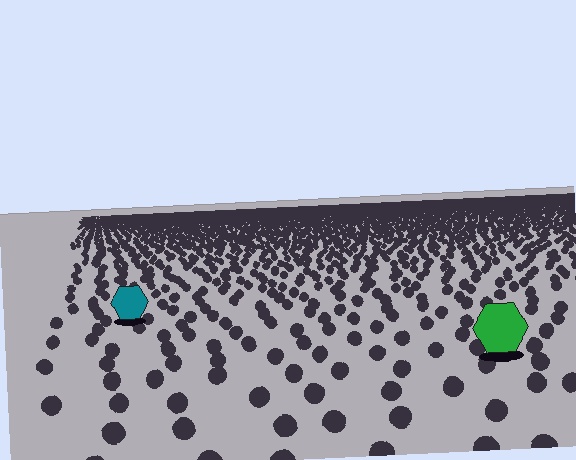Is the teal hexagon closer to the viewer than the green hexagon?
No. The green hexagon is closer — you can tell from the texture gradient: the ground texture is coarser near it.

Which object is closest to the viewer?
The green hexagon is closest. The texture marks near it are larger and more spread out.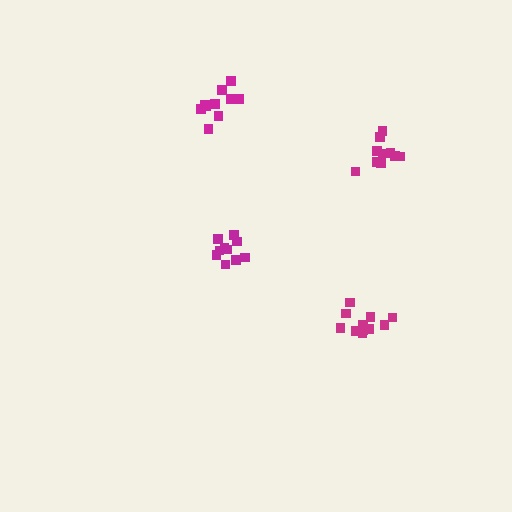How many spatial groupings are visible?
There are 4 spatial groupings.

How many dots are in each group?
Group 1: 10 dots, Group 2: 10 dots, Group 3: 10 dots, Group 4: 12 dots (42 total).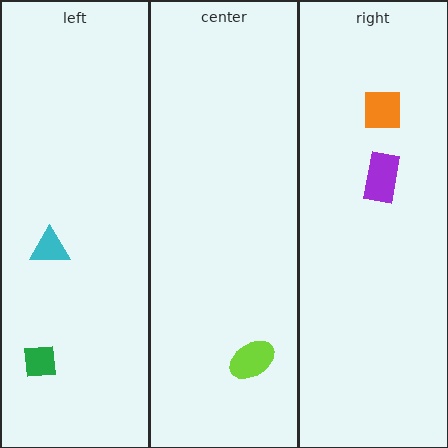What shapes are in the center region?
The lime ellipse.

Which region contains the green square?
The left region.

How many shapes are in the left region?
2.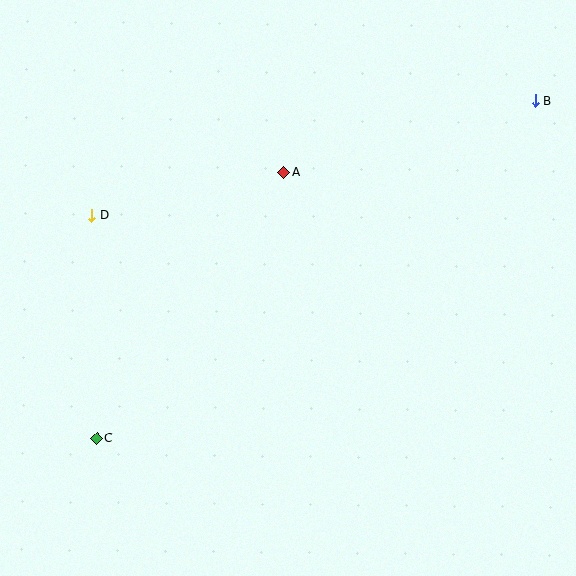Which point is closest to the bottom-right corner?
Point B is closest to the bottom-right corner.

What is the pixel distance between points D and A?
The distance between D and A is 197 pixels.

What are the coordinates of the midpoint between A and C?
The midpoint between A and C is at (190, 305).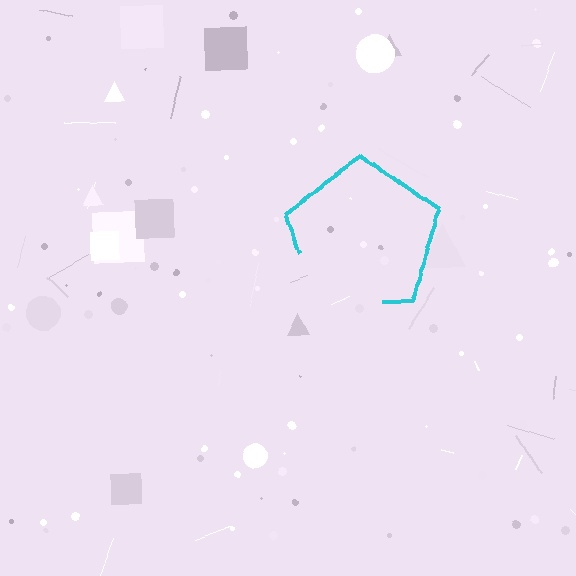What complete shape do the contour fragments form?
The contour fragments form a pentagon.